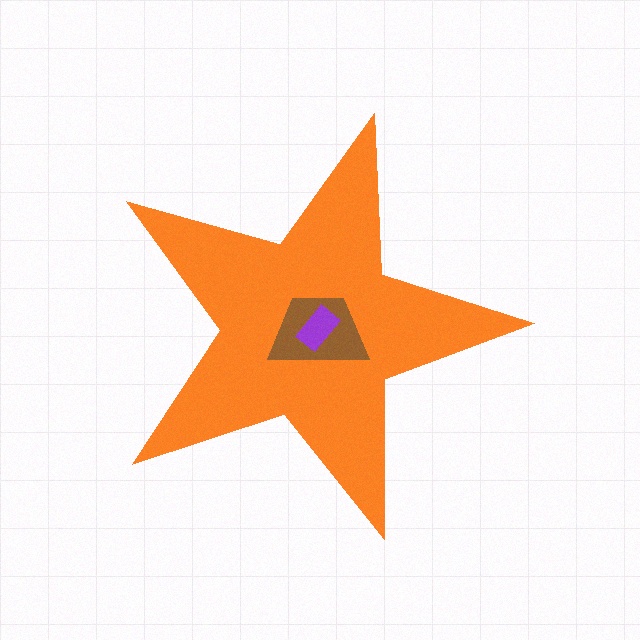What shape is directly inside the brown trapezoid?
The purple rectangle.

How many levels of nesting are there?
3.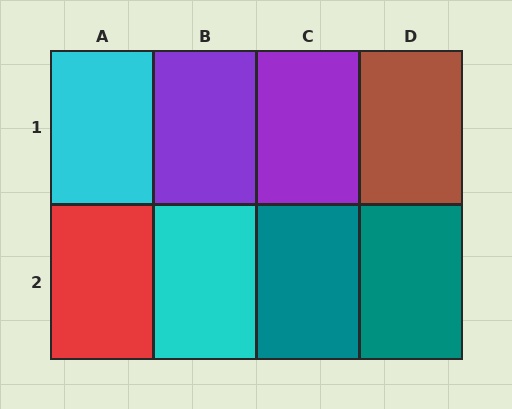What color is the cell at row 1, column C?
Purple.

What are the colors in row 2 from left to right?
Red, cyan, teal, teal.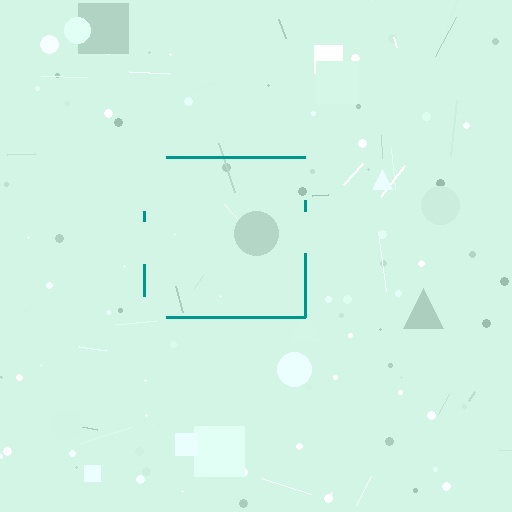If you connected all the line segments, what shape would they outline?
They would outline a square.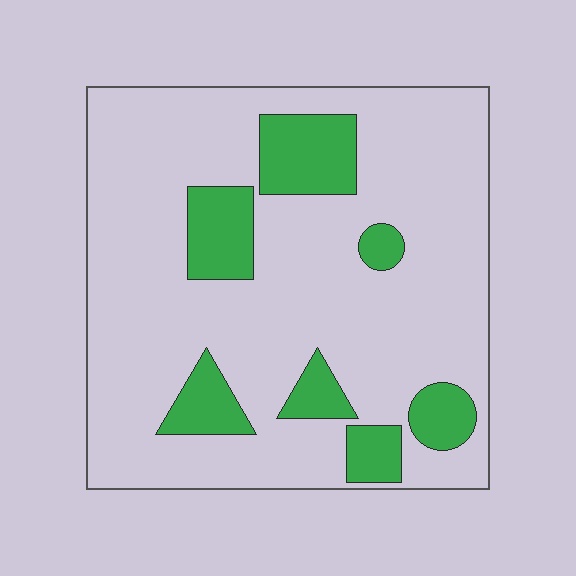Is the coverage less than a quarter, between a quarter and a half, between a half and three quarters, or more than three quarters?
Less than a quarter.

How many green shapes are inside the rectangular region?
7.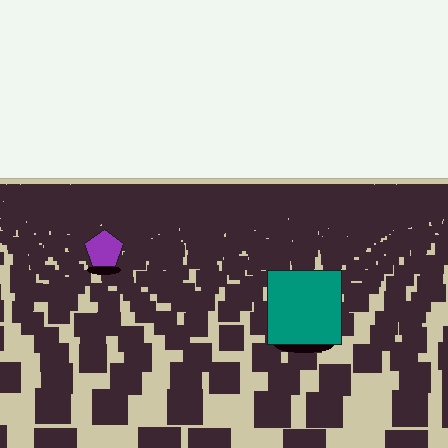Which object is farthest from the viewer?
The purple pentagon is farthest from the viewer. It appears smaller and the ground texture around it is denser.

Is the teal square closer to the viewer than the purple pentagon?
Yes. The teal square is closer — you can tell from the texture gradient: the ground texture is coarser near it.